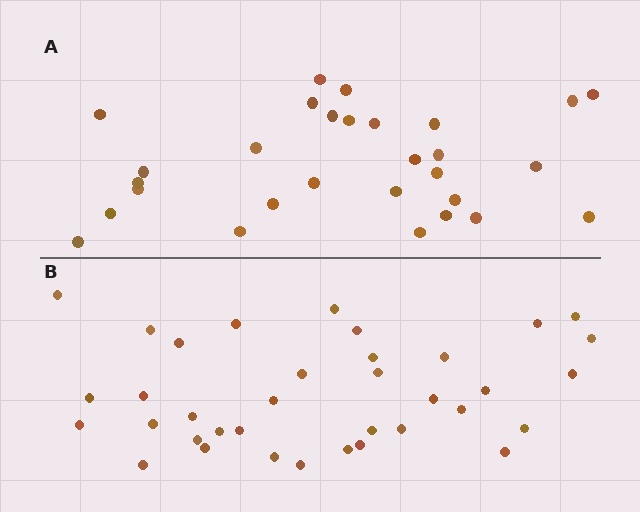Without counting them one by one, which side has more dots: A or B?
Region B (the bottom region) has more dots.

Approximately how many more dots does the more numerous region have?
Region B has roughly 8 or so more dots than region A.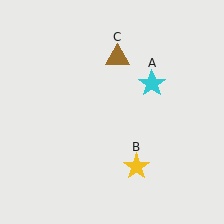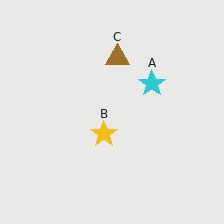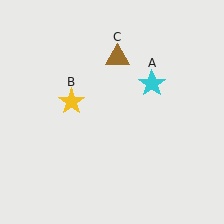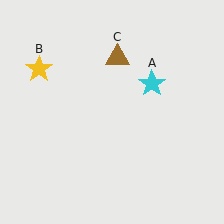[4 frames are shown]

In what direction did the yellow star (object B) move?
The yellow star (object B) moved up and to the left.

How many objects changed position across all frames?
1 object changed position: yellow star (object B).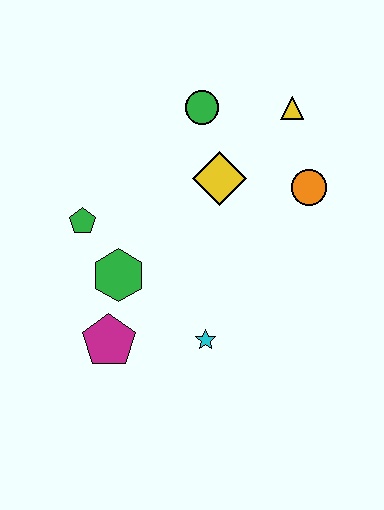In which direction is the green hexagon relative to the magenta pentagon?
The green hexagon is above the magenta pentagon.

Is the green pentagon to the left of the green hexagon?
Yes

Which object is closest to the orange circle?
The yellow triangle is closest to the orange circle.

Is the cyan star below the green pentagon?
Yes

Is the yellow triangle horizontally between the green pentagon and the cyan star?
No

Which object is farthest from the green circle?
The magenta pentagon is farthest from the green circle.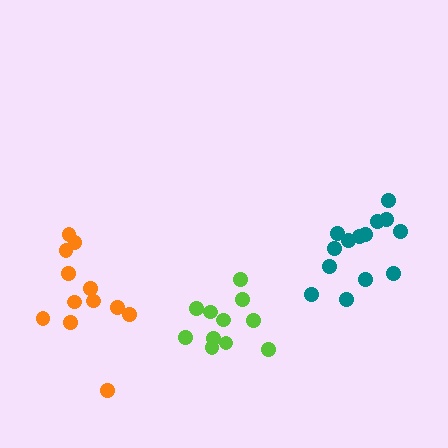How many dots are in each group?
Group 1: 14 dots, Group 2: 12 dots, Group 3: 11 dots (37 total).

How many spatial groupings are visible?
There are 3 spatial groupings.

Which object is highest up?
The teal cluster is topmost.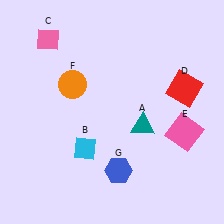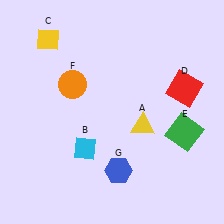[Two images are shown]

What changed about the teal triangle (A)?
In Image 1, A is teal. In Image 2, it changed to yellow.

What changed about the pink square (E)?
In Image 1, E is pink. In Image 2, it changed to green.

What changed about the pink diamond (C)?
In Image 1, C is pink. In Image 2, it changed to yellow.